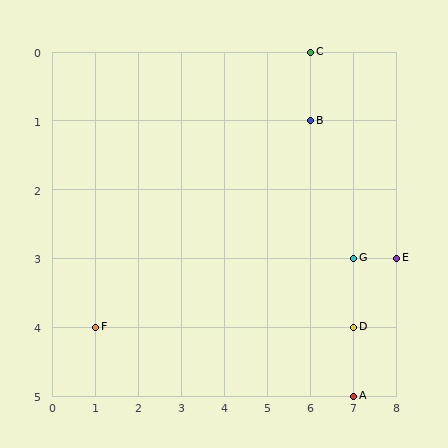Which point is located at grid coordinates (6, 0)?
Point C is at (6, 0).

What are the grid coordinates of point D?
Point D is at grid coordinates (7, 4).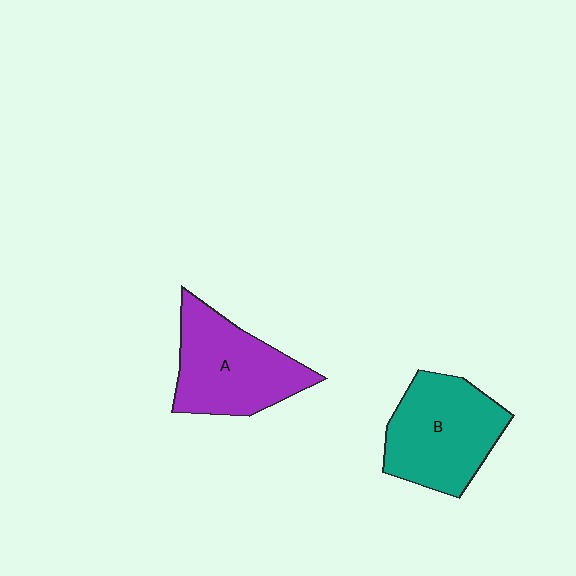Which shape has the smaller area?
Shape A (purple).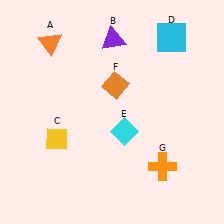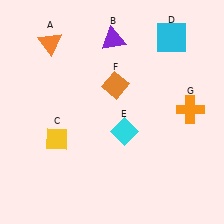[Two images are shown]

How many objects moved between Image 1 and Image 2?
1 object moved between the two images.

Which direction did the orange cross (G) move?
The orange cross (G) moved up.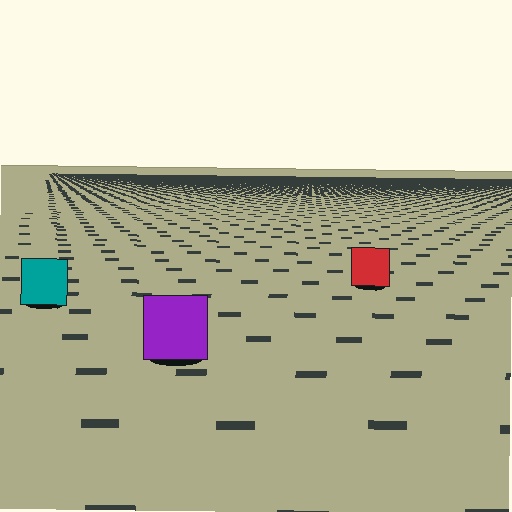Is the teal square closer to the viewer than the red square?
Yes. The teal square is closer — you can tell from the texture gradient: the ground texture is coarser near it.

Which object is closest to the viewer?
The purple square is closest. The texture marks near it are larger and more spread out.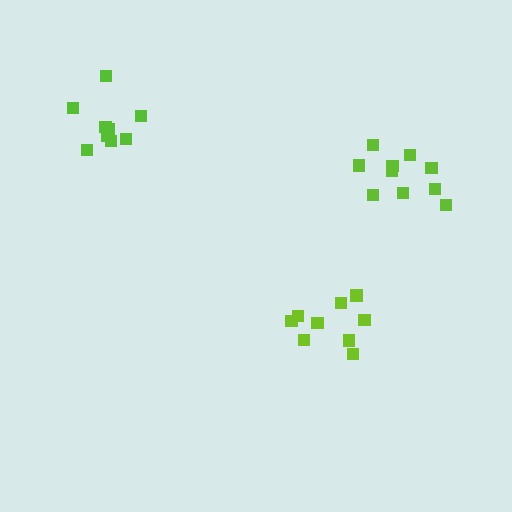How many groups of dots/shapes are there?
There are 3 groups.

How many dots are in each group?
Group 1: 9 dots, Group 2: 9 dots, Group 3: 10 dots (28 total).